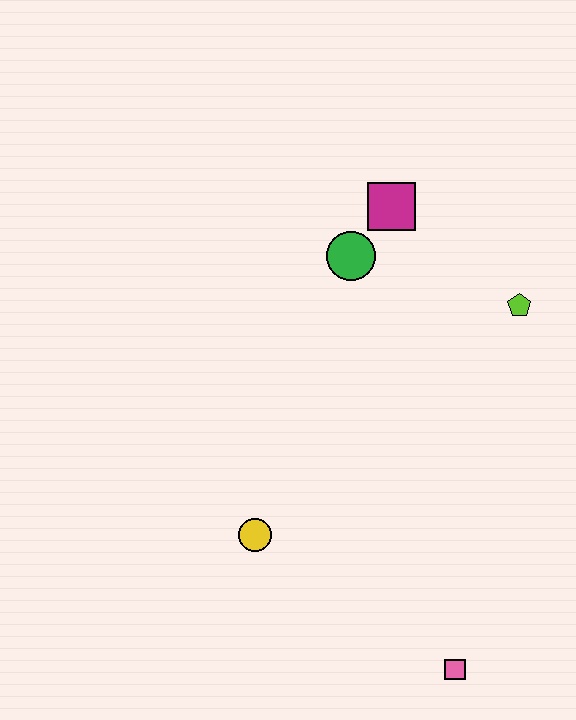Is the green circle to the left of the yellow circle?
No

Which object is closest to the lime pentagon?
The magenta square is closest to the lime pentagon.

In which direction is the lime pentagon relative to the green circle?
The lime pentagon is to the right of the green circle.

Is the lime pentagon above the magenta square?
No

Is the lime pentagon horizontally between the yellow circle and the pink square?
No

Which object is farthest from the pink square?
The magenta square is farthest from the pink square.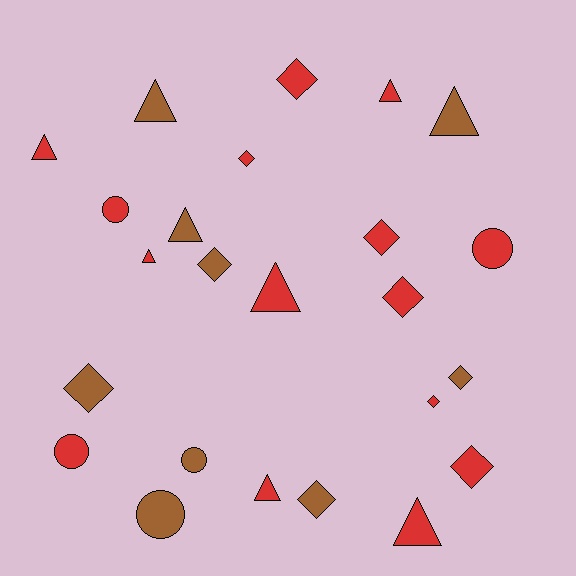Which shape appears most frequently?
Diamond, with 10 objects.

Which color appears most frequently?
Red, with 15 objects.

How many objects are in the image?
There are 24 objects.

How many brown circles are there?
There are 2 brown circles.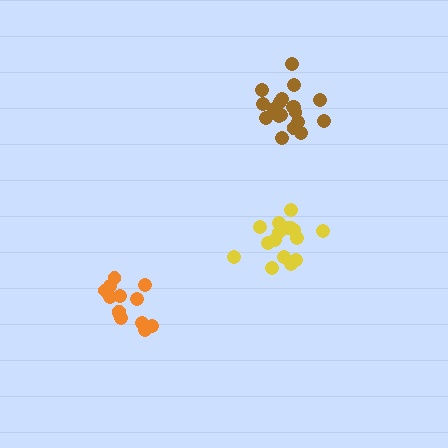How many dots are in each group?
Group 1: 13 dots, Group 2: 19 dots, Group 3: 16 dots (48 total).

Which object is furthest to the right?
The brown cluster is rightmost.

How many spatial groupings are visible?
There are 3 spatial groupings.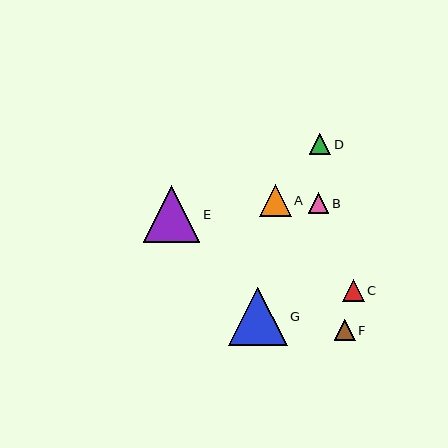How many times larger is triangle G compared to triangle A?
Triangle G is approximately 1.9 times the size of triangle A.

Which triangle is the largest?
Triangle G is the largest with a size of approximately 59 pixels.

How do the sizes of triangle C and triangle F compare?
Triangle C and triangle F are approximately the same size.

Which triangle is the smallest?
Triangle F is the smallest with a size of approximately 21 pixels.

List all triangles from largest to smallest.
From largest to smallest: G, E, A, C, D, B, F.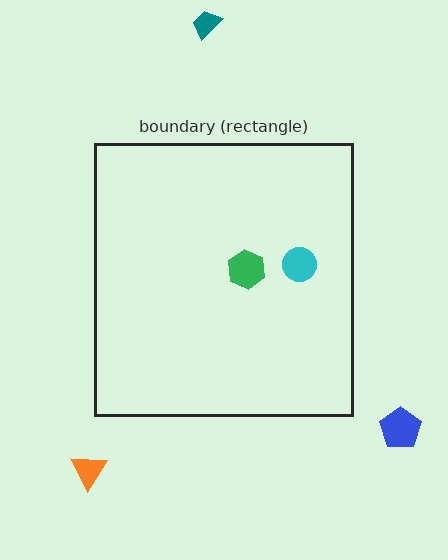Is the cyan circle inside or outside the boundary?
Inside.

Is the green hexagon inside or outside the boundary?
Inside.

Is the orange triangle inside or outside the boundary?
Outside.